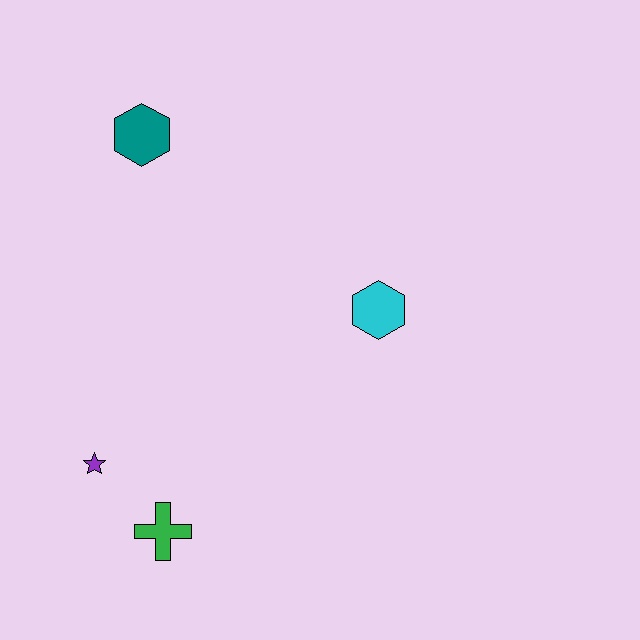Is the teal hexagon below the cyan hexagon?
No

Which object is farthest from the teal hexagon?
The green cross is farthest from the teal hexagon.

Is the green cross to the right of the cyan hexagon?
No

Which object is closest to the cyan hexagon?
The teal hexagon is closest to the cyan hexagon.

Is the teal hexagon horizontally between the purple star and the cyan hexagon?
Yes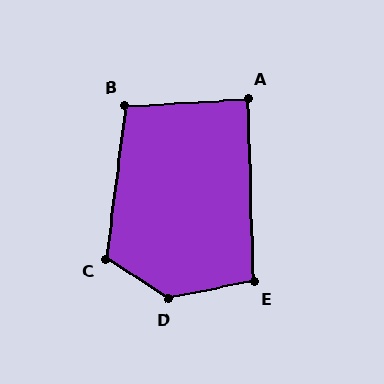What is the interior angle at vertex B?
Approximately 101 degrees (obtuse).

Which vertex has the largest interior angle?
D, at approximately 136 degrees.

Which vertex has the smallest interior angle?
A, at approximately 88 degrees.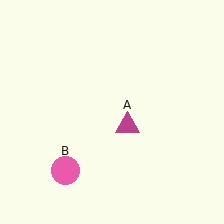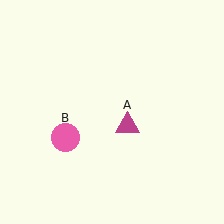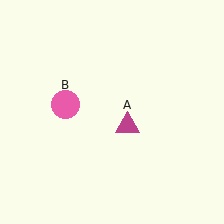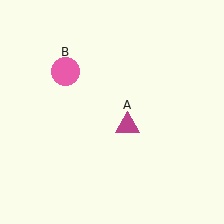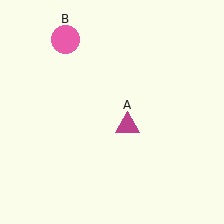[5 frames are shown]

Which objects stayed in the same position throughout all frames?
Magenta triangle (object A) remained stationary.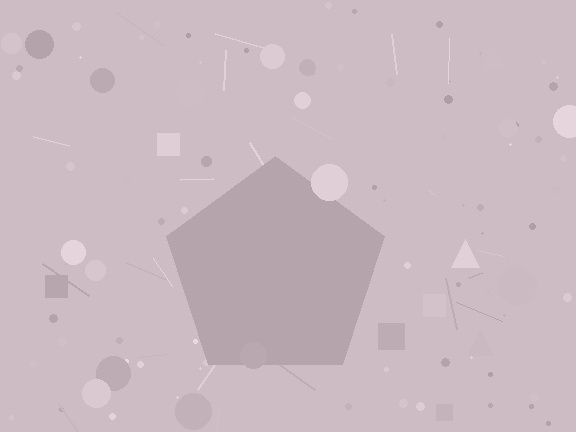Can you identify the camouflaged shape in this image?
The camouflaged shape is a pentagon.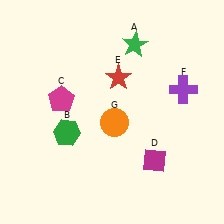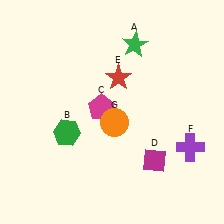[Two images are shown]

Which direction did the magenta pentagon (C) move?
The magenta pentagon (C) moved right.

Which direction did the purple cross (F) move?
The purple cross (F) moved down.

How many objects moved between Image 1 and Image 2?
2 objects moved between the two images.